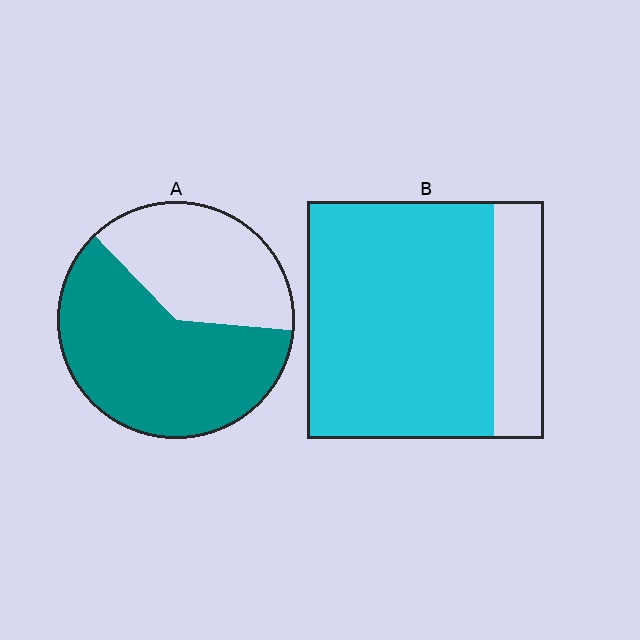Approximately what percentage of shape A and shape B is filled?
A is approximately 60% and B is approximately 80%.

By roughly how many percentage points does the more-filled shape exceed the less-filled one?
By roughly 15 percentage points (B over A).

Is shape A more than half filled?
Yes.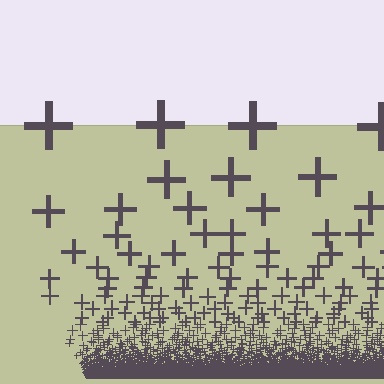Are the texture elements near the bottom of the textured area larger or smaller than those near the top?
Smaller. The gradient is inverted — elements near the bottom are smaller and denser.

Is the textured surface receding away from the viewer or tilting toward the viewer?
The surface appears to tilt toward the viewer. Texture elements get larger and sparser toward the top.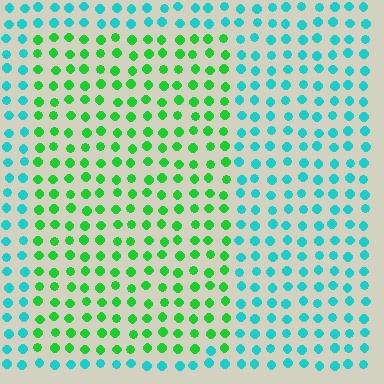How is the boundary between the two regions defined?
The boundary is defined purely by a slight shift in hue (about 52 degrees). Spacing, size, and orientation are identical on both sides.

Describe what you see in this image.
The image is filled with small cyan elements in a uniform arrangement. A rectangle-shaped region is visible where the elements are tinted to a slightly different hue, forming a subtle color boundary.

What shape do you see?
I see a rectangle.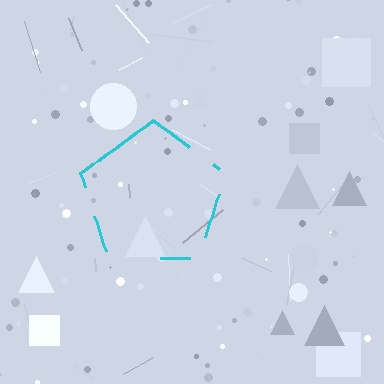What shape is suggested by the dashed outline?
The dashed outline suggests a pentagon.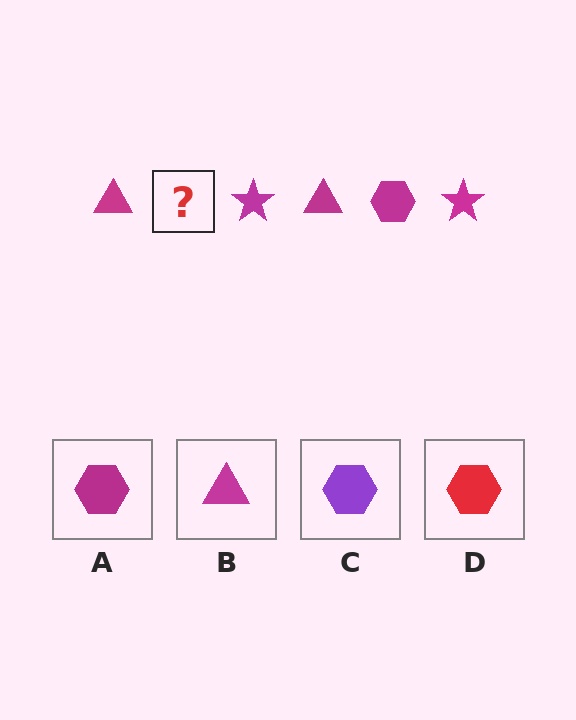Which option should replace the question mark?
Option A.